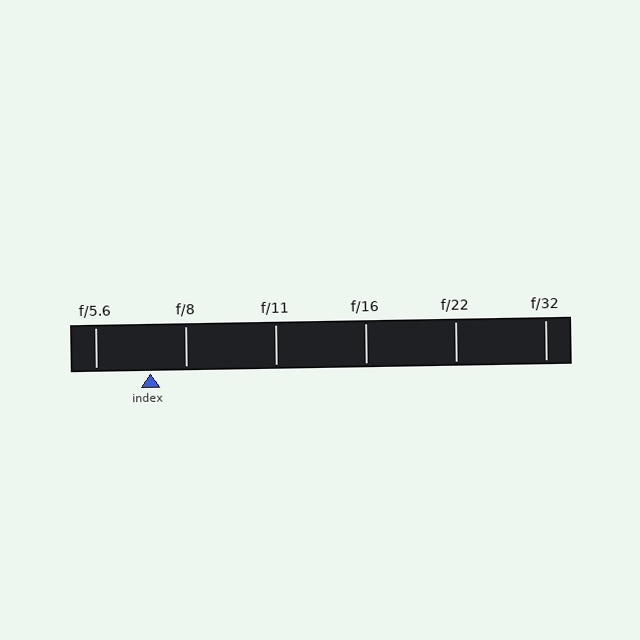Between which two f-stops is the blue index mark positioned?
The index mark is between f/5.6 and f/8.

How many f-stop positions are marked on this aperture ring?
There are 6 f-stop positions marked.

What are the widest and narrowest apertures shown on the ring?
The widest aperture shown is f/5.6 and the narrowest is f/32.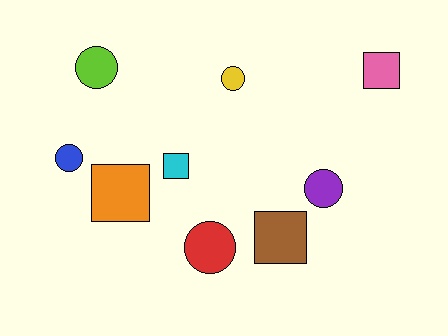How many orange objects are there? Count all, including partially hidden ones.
There is 1 orange object.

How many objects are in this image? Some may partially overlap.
There are 9 objects.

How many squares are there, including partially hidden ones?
There are 4 squares.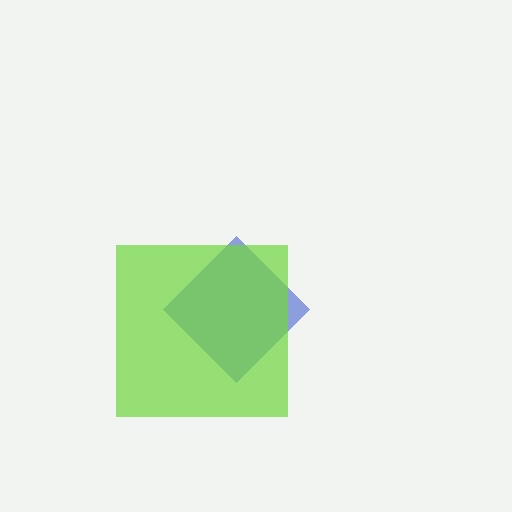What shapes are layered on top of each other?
The layered shapes are: a blue diamond, a lime square.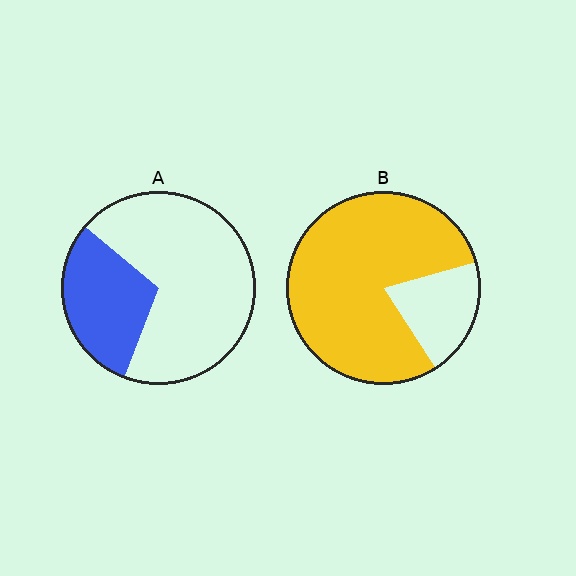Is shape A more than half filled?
No.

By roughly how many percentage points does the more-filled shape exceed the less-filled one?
By roughly 50 percentage points (B over A).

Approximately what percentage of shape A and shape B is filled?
A is approximately 30% and B is approximately 80%.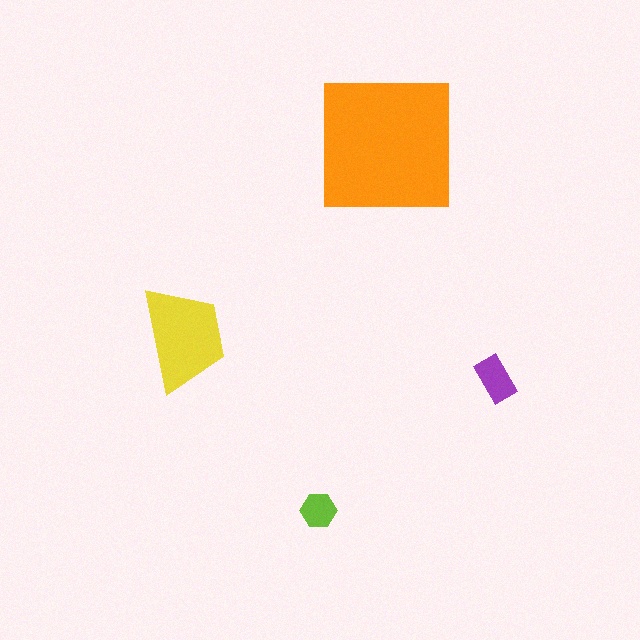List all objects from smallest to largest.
The lime hexagon, the purple rectangle, the yellow trapezoid, the orange square.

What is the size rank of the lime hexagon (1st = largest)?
4th.